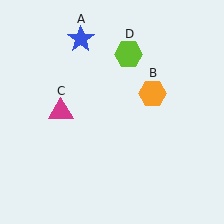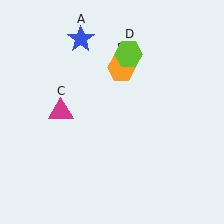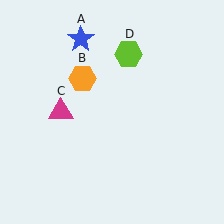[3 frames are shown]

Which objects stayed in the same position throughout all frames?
Blue star (object A) and magenta triangle (object C) and lime hexagon (object D) remained stationary.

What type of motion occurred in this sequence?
The orange hexagon (object B) rotated counterclockwise around the center of the scene.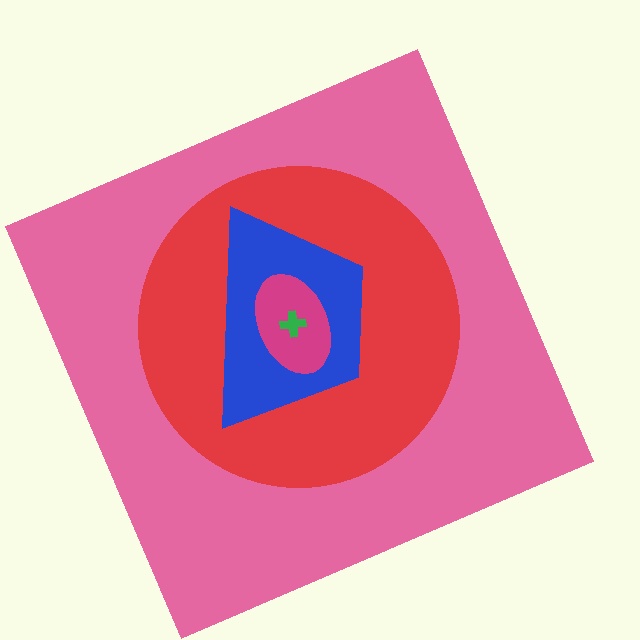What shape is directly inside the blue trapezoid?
The magenta ellipse.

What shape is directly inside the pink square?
The red circle.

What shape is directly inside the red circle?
The blue trapezoid.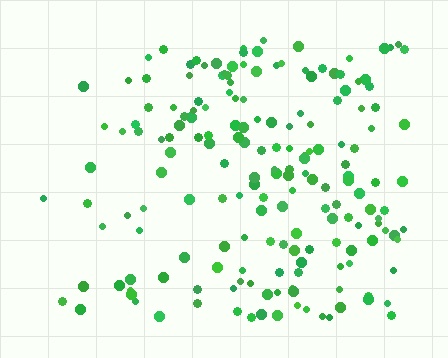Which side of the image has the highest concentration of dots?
The right.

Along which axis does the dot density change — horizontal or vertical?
Horizontal.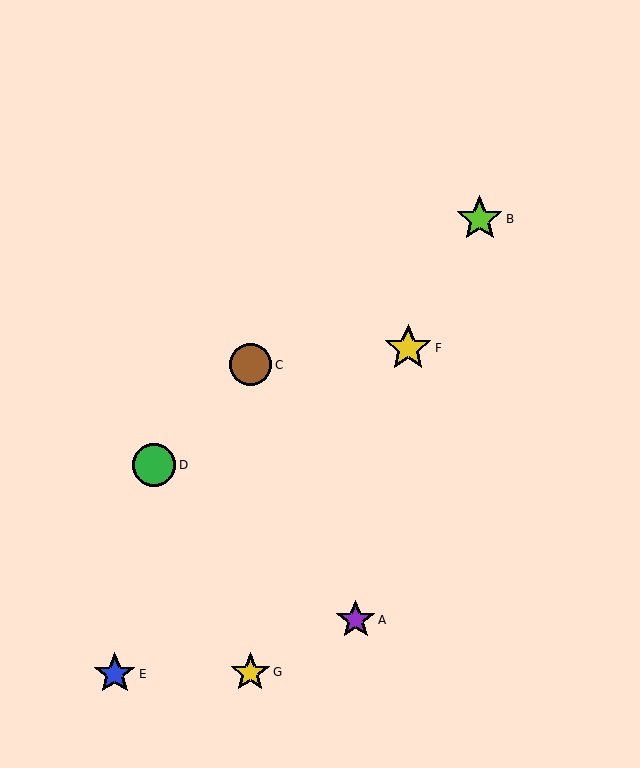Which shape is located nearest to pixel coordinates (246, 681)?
The yellow star (labeled G) at (250, 672) is nearest to that location.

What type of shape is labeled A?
Shape A is a purple star.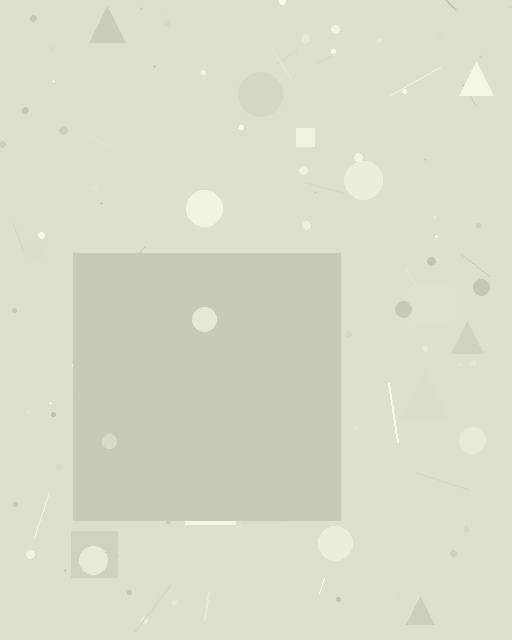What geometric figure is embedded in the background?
A square is embedded in the background.